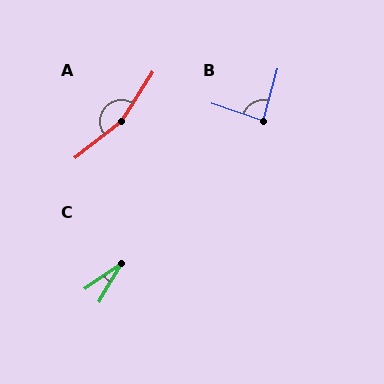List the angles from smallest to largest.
C (24°), B (86°), A (161°).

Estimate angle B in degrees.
Approximately 86 degrees.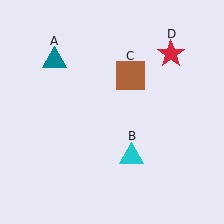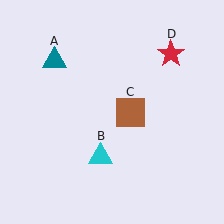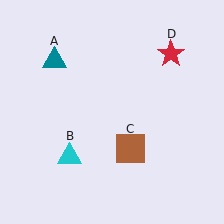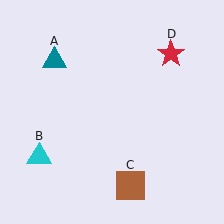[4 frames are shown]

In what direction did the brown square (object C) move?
The brown square (object C) moved down.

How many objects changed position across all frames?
2 objects changed position: cyan triangle (object B), brown square (object C).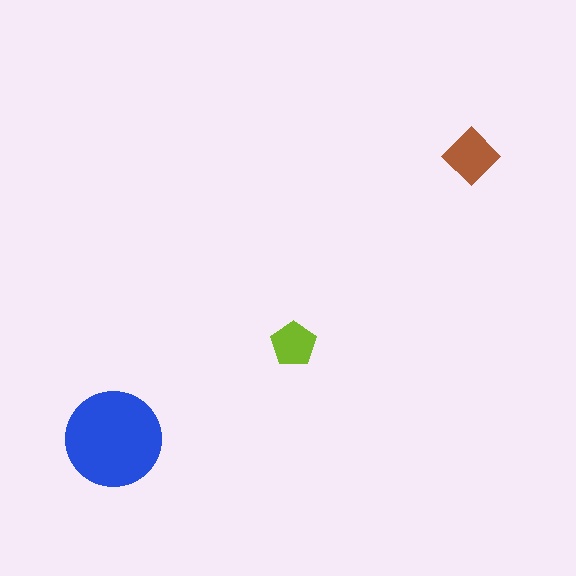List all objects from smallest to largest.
The lime pentagon, the brown diamond, the blue circle.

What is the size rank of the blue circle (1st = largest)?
1st.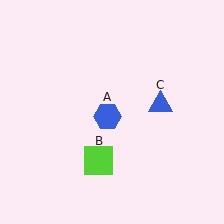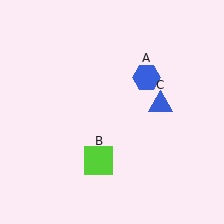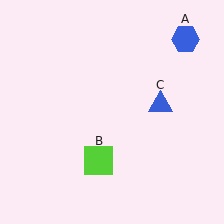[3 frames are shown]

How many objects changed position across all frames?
1 object changed position: blue hexagon (object A).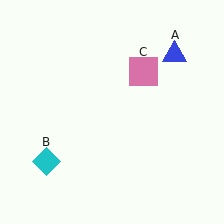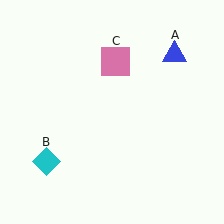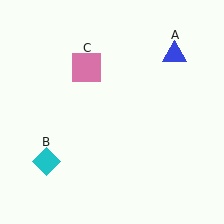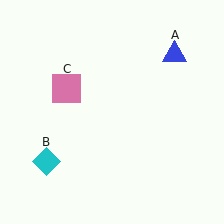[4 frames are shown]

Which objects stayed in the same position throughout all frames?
Blue triangle (object A) and cyan diamond (object B) remained stationary.